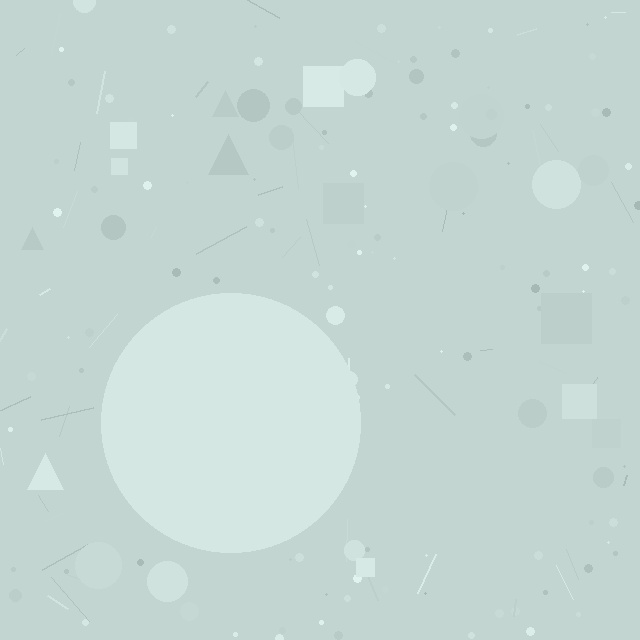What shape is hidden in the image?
A circle is hidden in the image.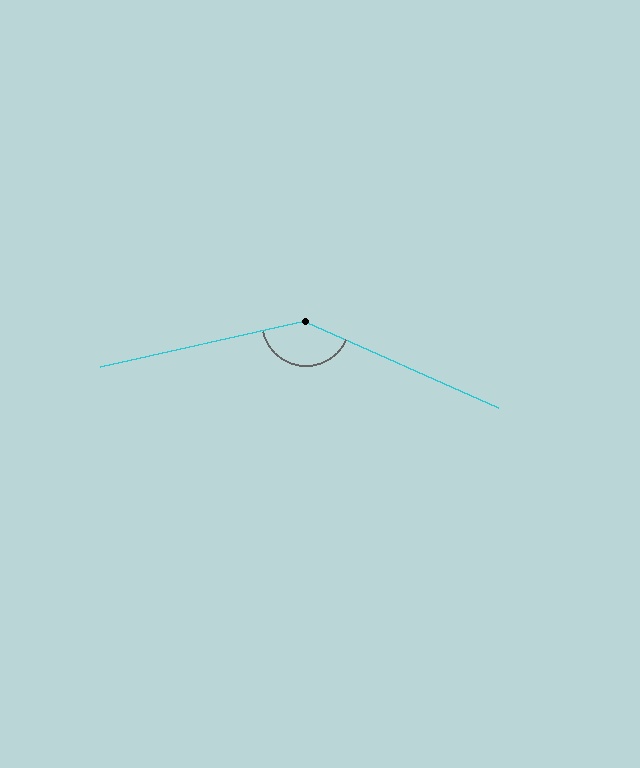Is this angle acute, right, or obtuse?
It is obtuse.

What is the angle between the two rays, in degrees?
Approximately 144 degrees.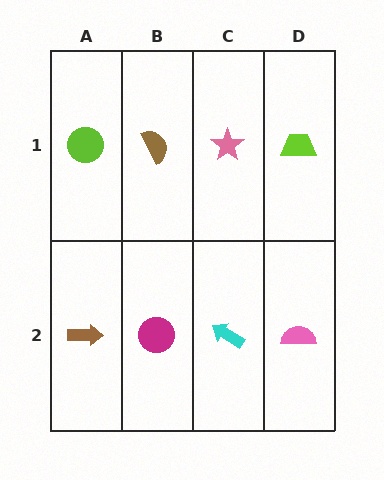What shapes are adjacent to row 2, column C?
A pink star (row 1, column C), a magenta circle (row 2, column B), a pink semicircle (row 2, column D).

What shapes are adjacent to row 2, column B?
A brown semicircle (row 1, column B), a brown arrow (row 2, column A), a cyan arrow (row 2, column C).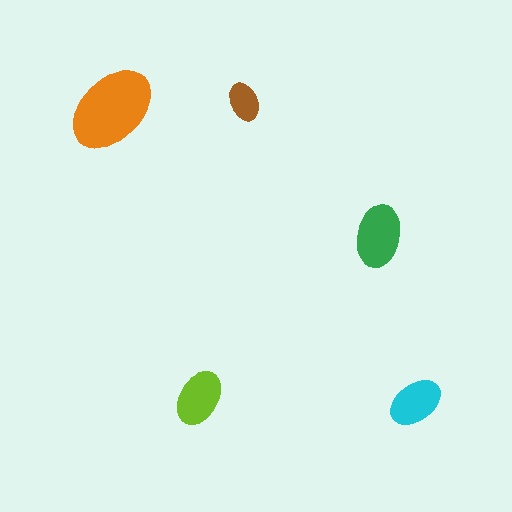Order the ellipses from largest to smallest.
the orange one, the green one, the lime one, the cyan one, the brown one.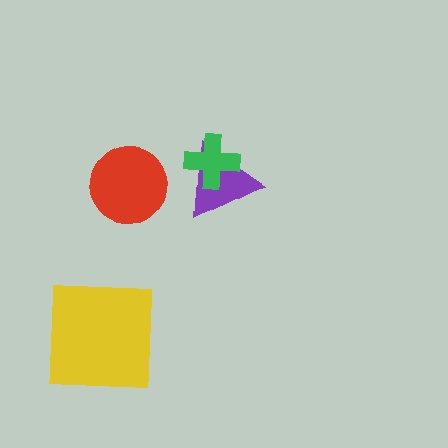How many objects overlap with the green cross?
1 object overlaps with the green cross.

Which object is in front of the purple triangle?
The green cross is in front of the purple triangle.